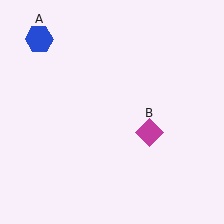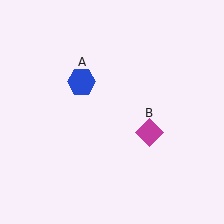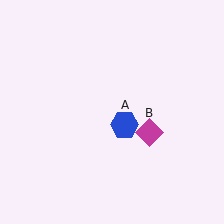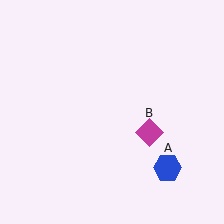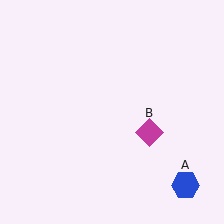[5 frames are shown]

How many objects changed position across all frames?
1 object changed position: blue hexagon (object A).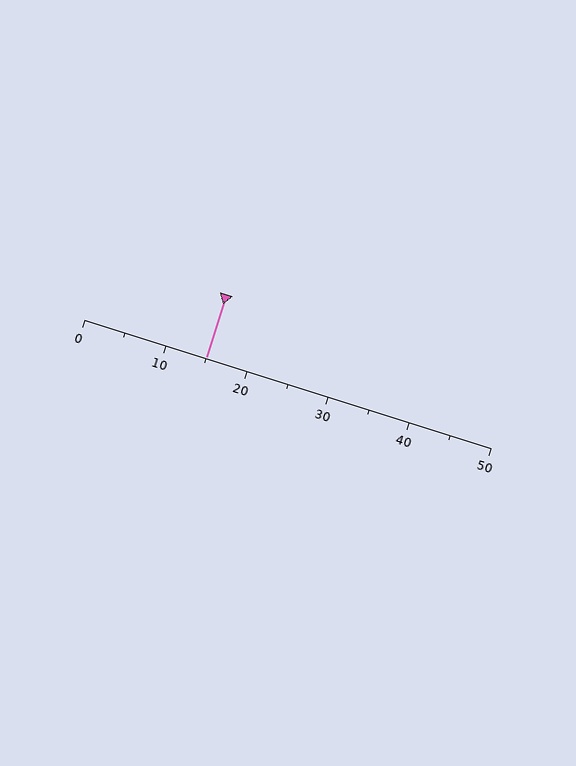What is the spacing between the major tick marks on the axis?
The major ticks are spaced 10 apart.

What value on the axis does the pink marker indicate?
The marker indicates approximately 15.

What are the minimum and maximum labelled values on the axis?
The axis runs from 0 to 50.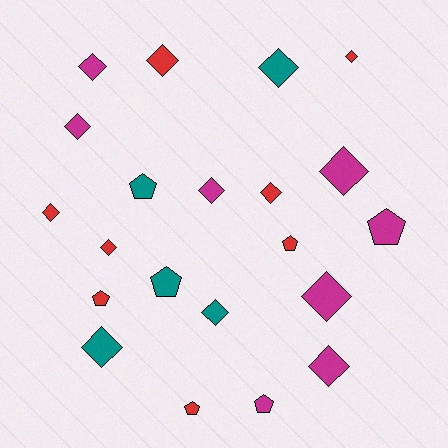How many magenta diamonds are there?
There are 6 magenta diamonds.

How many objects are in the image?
There are 21 objects.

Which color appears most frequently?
Red, with 8 objects.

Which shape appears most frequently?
Diamond, with 14 objects.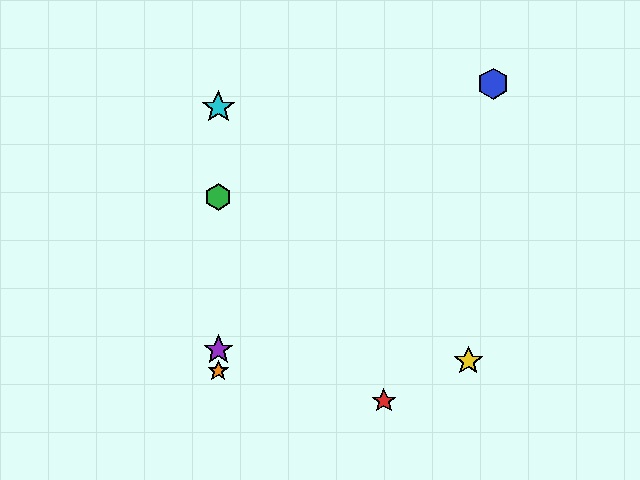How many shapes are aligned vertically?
4 shapes (the green hexagon, the purple star, the orange star, the cyan star) are aligned vertically.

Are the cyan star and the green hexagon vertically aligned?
Yes, both are at x≈218.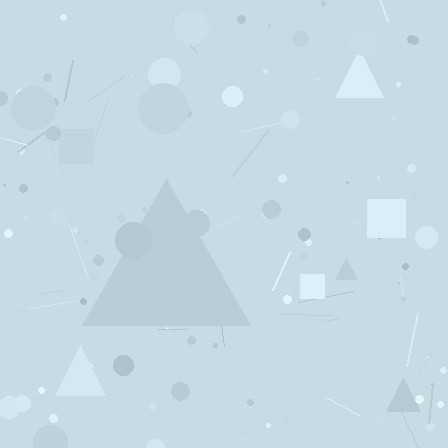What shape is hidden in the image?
A triangle is hidden in the image.